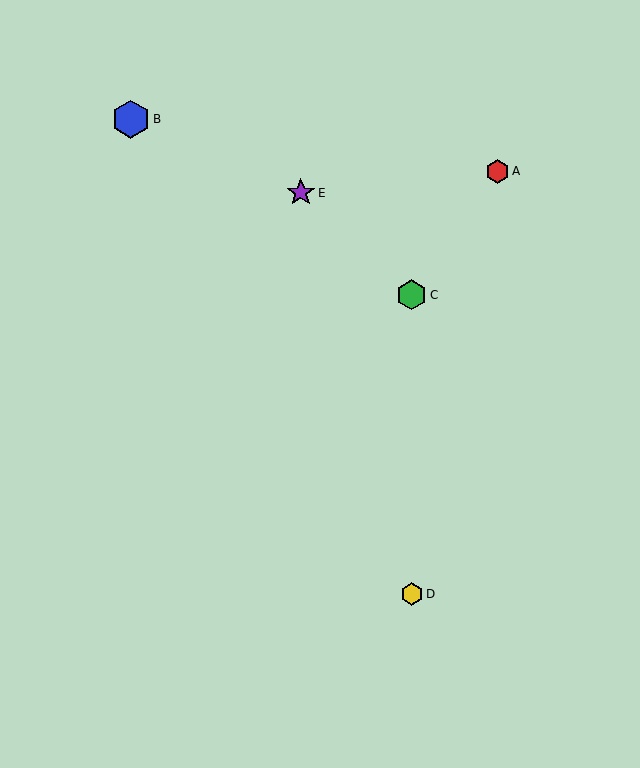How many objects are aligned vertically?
2 objects (C, D) are aligned vertically.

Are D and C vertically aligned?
Yes, both are at x≈412.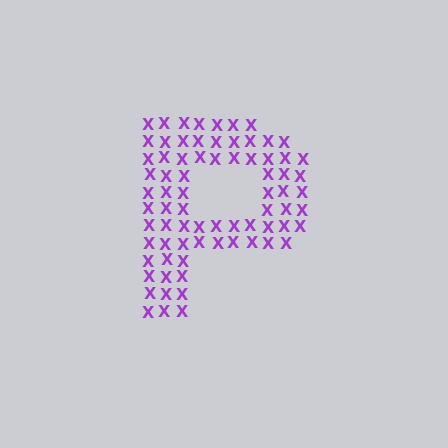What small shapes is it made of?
It is made of small letter X's.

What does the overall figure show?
The overall figure shows the letter P.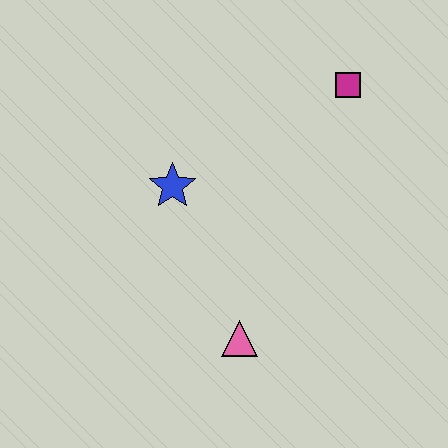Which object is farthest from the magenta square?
The pink triangle is farthest from the magenta square.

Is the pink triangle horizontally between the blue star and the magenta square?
Yes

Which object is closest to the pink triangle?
The blue star is closest to the pink triangle.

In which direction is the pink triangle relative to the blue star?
The pink triangle is below the blue star.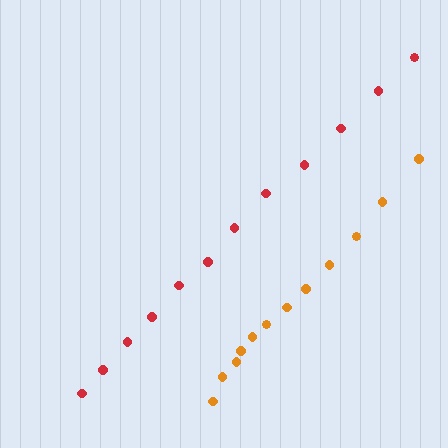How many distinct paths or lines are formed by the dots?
There are 2 distinct paths.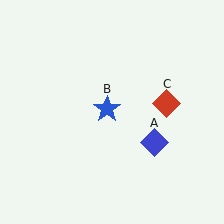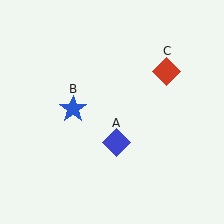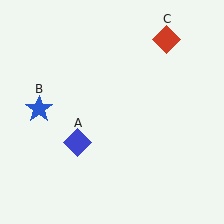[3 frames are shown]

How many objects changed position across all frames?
3 objects changed position: blue diamond (object A), blue star (object B), red diamond (object C).